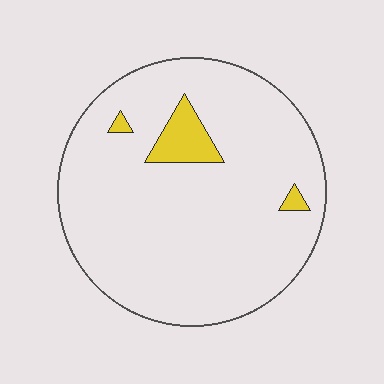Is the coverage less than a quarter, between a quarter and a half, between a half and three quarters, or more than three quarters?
Less than a quarter.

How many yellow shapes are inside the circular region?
3.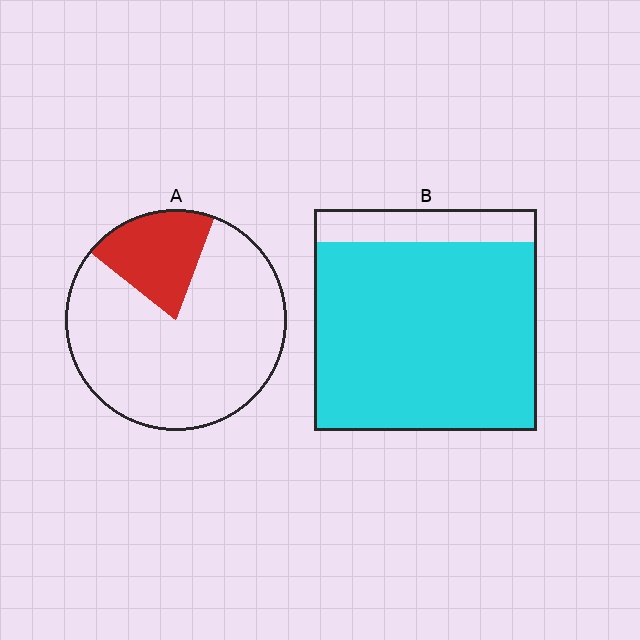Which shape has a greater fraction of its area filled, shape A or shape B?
Shape B.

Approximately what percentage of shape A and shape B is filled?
A is approximately 20% and B is approximately 85%.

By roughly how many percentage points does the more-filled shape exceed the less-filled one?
By roughly 65 percentage points (B over A).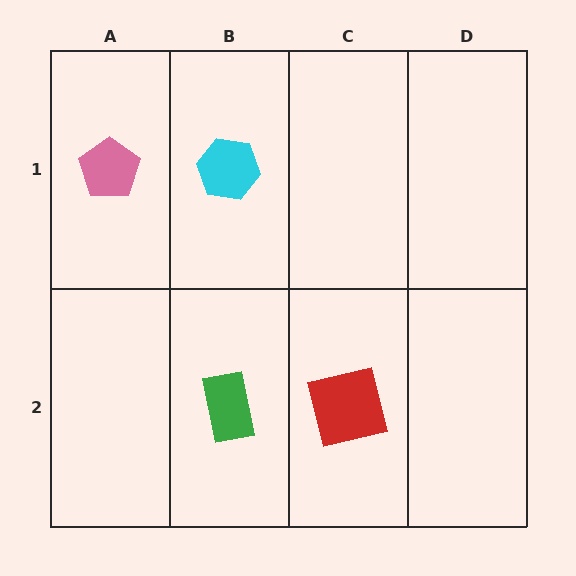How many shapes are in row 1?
2 shapes.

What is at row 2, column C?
A red square.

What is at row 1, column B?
A cyan hexagon.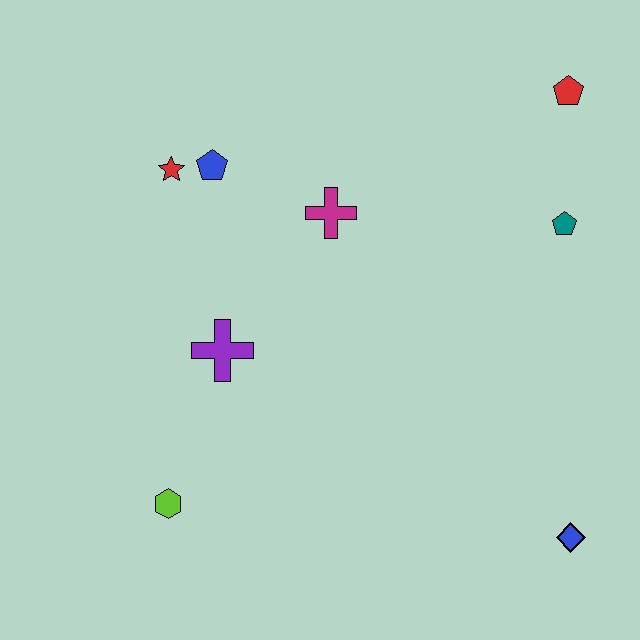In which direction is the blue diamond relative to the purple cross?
The blue diamond is to the right of the purple cross.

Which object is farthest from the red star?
The blue diamond is farthest from the red star.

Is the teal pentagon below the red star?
Yes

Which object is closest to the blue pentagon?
The red star is closest to the blue pentagon.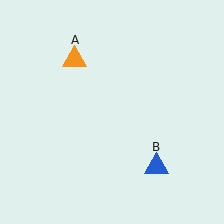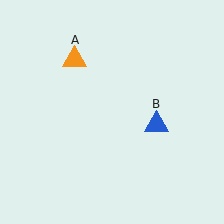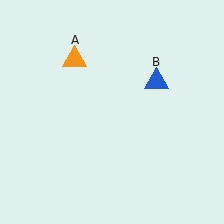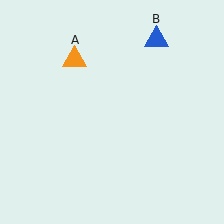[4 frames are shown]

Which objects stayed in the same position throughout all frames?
Orange triangle (object A) remained stationary.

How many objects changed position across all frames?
1 object changed position: blue triangle (object B).